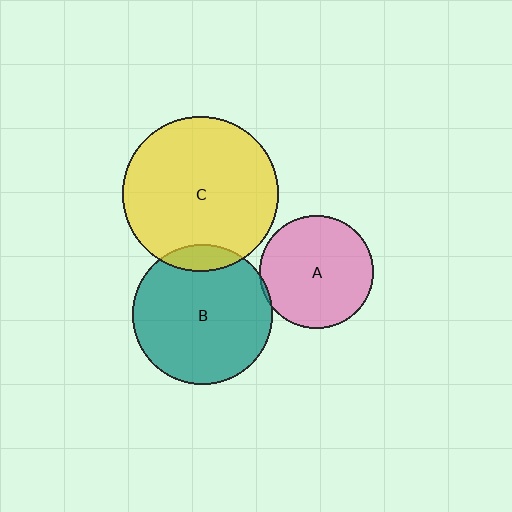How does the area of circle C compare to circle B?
Approximately 1.2 times.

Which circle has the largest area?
Circle C (yellow).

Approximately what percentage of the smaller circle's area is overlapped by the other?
Approximately 5%.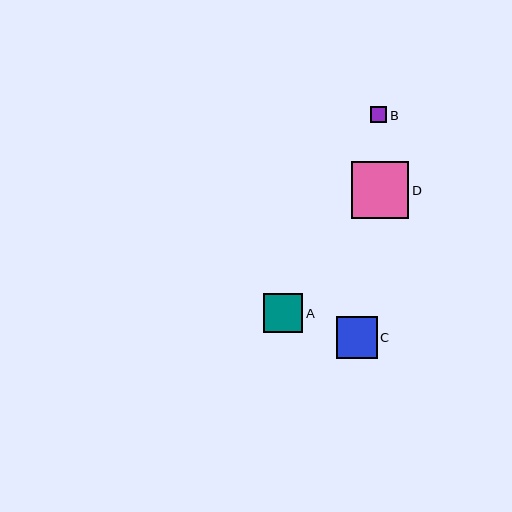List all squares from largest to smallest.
From largest to smallest: D, C, A, B.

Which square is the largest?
Square D is the largest with a size of approximately 57 pixels.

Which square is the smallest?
Square B is the smallest with a size of approximately 16 pixels.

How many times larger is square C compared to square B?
Square C is approximately 2.5 times the size of square B.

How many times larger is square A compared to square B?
Square A is approximately 2.4 times the size of square B.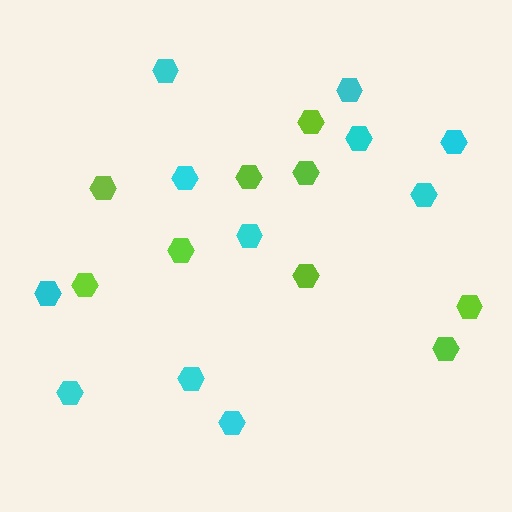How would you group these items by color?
There are 2 groups: one group of cyan hexagons (11) and one group of lime hexagons (9).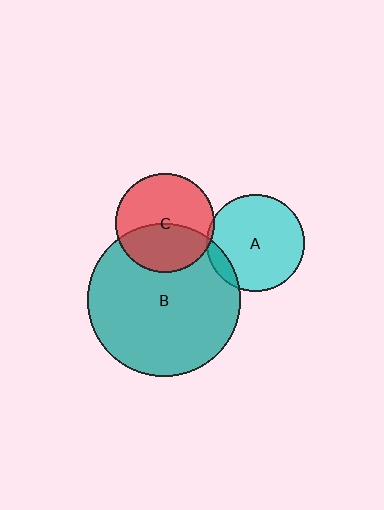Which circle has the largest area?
Circle B (teal).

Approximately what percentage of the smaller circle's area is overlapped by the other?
Approximately 10%.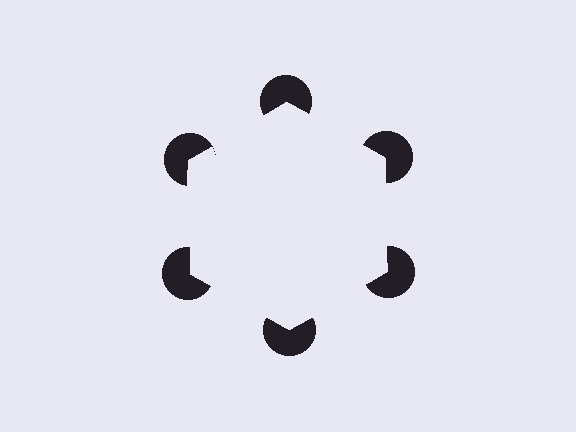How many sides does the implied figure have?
6 sides.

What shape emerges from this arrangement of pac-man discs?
An illusory hexagon — its edges are inferred from the aligned wedge cuts in the pac-man discs, not physically drawn.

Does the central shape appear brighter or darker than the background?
It typically appears slightly brighter than the background, even though no actual brightness change is drawn.